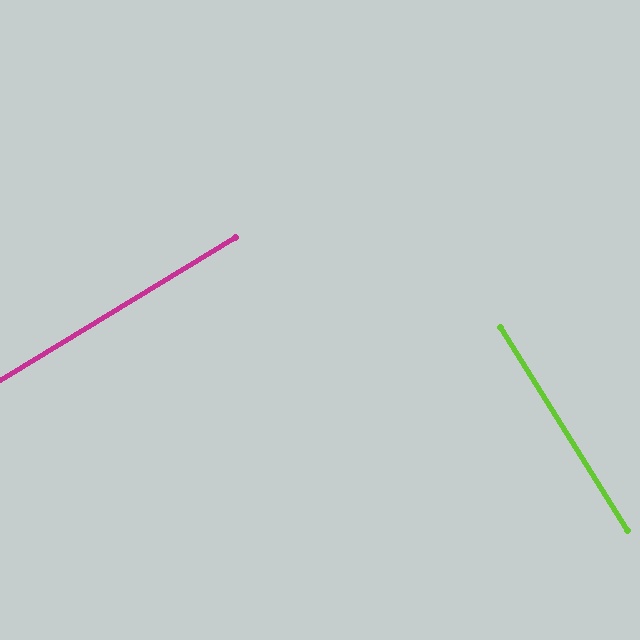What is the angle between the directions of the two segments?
Approximately 89 degrees.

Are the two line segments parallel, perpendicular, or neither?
Perpendicular — they meet at approximately 89°.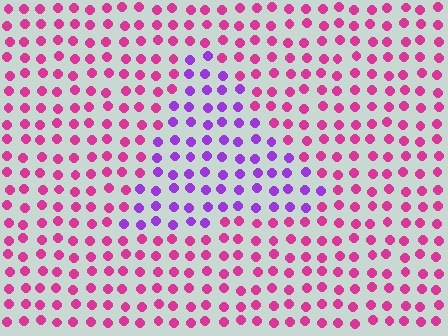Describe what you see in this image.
The image is filled with small magenta elements in a uniform arrangement. A triangle-shaped region is visible where the elements are tinted to a slightly different hue, forming a subtle color boundary.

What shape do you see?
I see a triangle.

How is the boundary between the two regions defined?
The boundary is defined purely by a slight shift in hue (about 46 degrees). Spacing, size, and orientation are identical on both sides.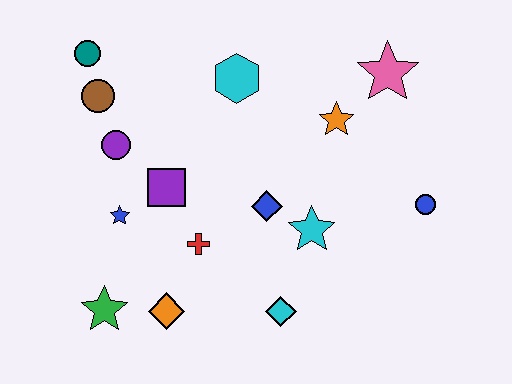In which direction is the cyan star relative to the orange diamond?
The cyan star is to the right of the orange diamond.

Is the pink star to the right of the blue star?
Yes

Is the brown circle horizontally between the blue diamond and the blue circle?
No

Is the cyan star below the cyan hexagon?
Yes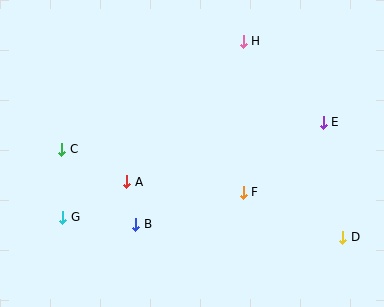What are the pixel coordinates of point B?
Point B is at (136, 224).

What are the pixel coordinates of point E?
Point E is at (323, 122).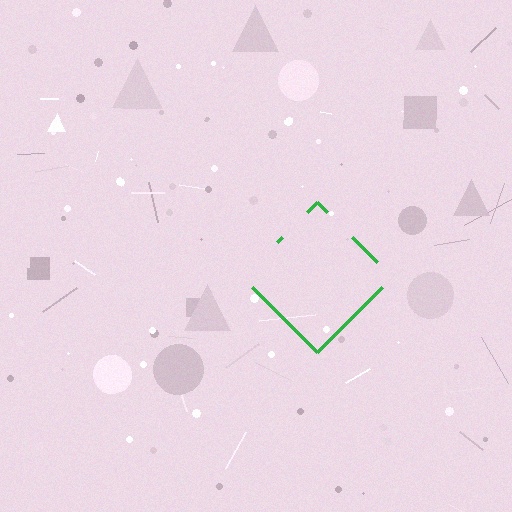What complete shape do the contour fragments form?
The contour fragments form a diamond.